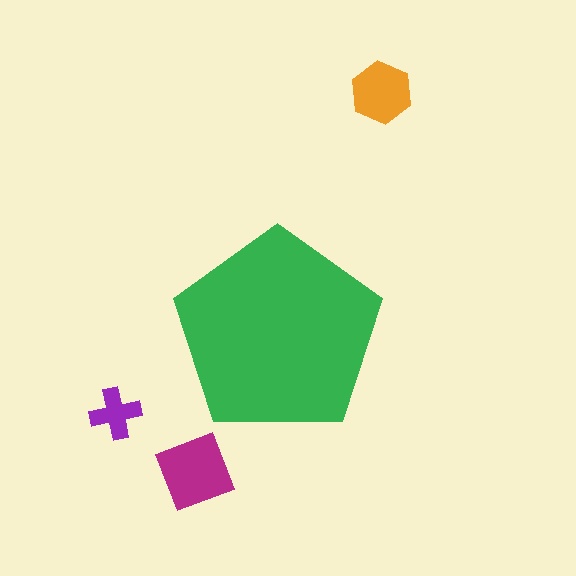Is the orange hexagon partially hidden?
No, the orange hexagon is fully visible.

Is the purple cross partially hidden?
No, the purple cross is fully visible.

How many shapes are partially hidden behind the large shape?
0 shapes are partially hidden.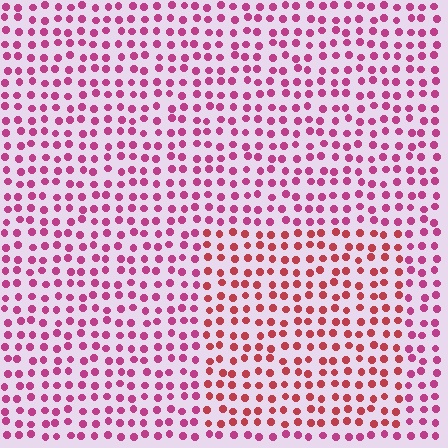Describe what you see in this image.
The image is filled with small magenta elements in a uniform arrangement. A rectangle-shaped region is visible where the elements are tinted to a slightly different hue, forming a subtle color boundary.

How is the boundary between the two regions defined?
The boundary is defined purely by a slight shift in hue (about 29 degrees). Spacing, size, and orientation are identical on both sides.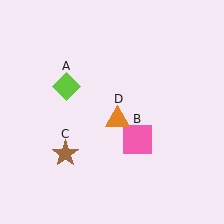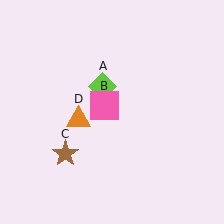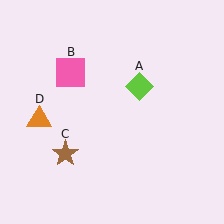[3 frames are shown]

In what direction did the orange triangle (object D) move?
The orange triangle (object D) moved left.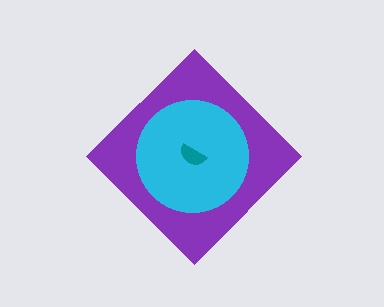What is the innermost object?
The teal semicircle.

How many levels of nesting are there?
3.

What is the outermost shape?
The purple diamond.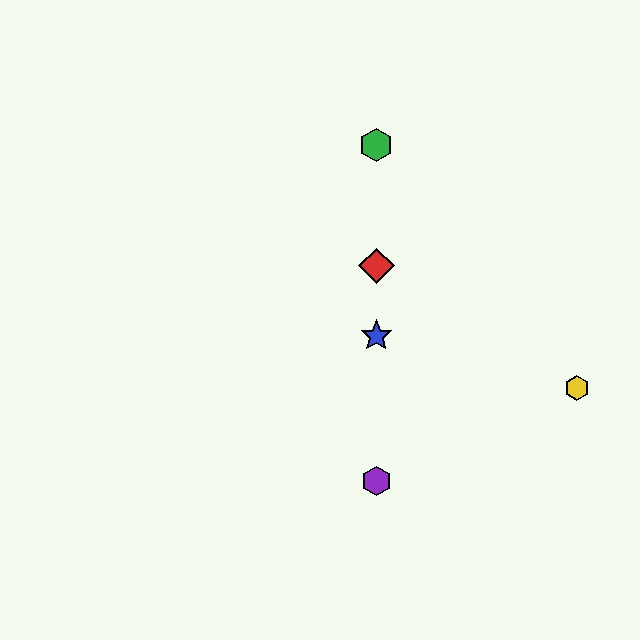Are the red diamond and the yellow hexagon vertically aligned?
No, the red diamond is at x≈376 and the yellow hexagon is at x≈577.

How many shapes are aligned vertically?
4 shapes (the red diamond, the blue star, the green hexagon, the purple hexagon) are aligned vertically.